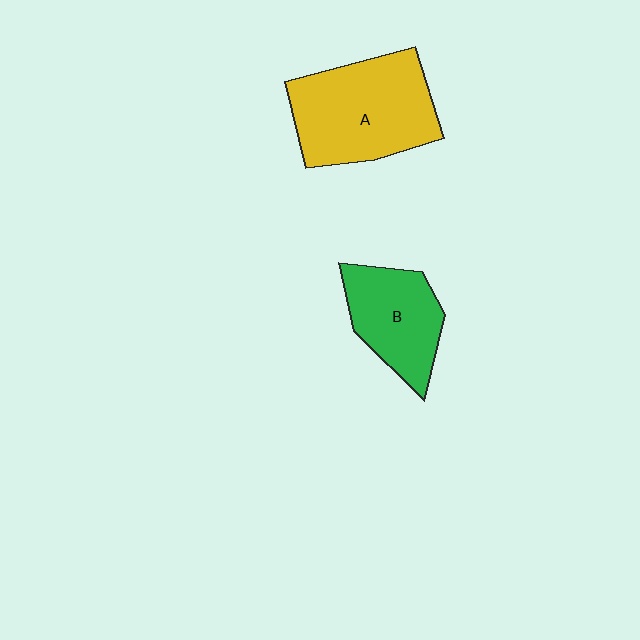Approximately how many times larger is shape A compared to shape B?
Approximately 1.5 times.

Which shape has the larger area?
Shape A (yellow).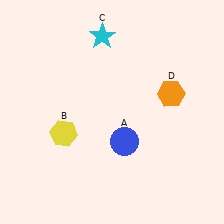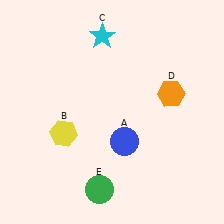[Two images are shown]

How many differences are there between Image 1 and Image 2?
There is 1 difference between the two images.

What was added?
A green circle (E) was added in Image 2.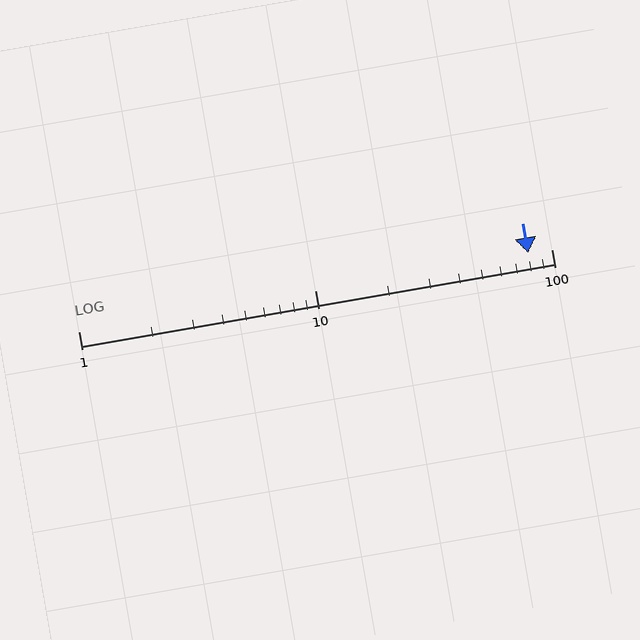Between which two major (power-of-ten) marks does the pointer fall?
The pointer is between 10 and 100.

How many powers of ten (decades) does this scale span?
The scale spans 2 decades, from 1 to 100.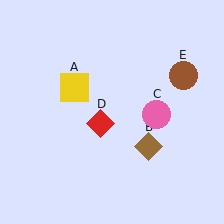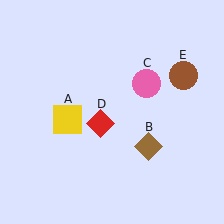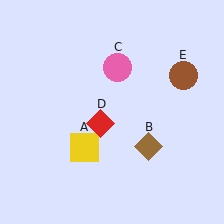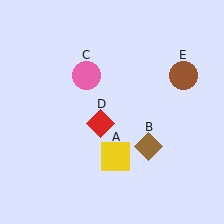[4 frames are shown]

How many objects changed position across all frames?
2 objects changed position: yellow square (object A), pink circle (object C).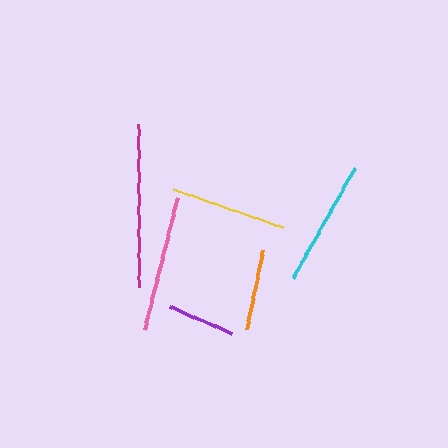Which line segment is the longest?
The magenta line is the longest at approximately 163 pixels.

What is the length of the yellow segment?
The yellow segment is approximately 116 pixels long.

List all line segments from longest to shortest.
From longest to shortest: magenta, pink, cyan, yellow, orange, purple.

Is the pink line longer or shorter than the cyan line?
The pink line is longer than the cyan line.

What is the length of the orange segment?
The orange segment is approximately 80 pixels long.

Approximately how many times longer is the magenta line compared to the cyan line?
The magenta line is approximately 1.3 times the length of the cyan line.